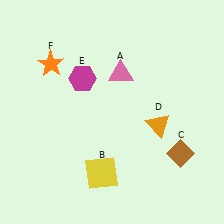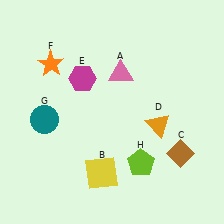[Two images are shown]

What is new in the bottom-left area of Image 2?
A teal circle (G) was added in the bottom-left area of Image 2.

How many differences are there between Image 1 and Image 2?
There are 2 differences between the two images.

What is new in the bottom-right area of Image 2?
A lime pentagon (H) was added in the bottom-right area of Image 2.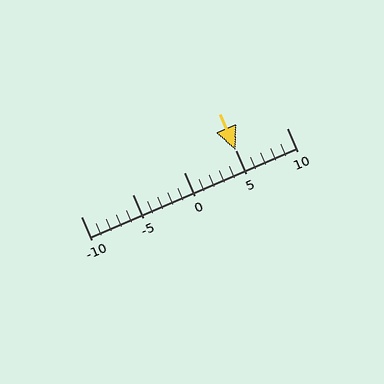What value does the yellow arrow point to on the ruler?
The yellow arrow points to approximately 5.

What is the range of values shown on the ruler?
The ruler shows values from -10 to 10.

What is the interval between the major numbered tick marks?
The major tick marks are spaced 5 units apart.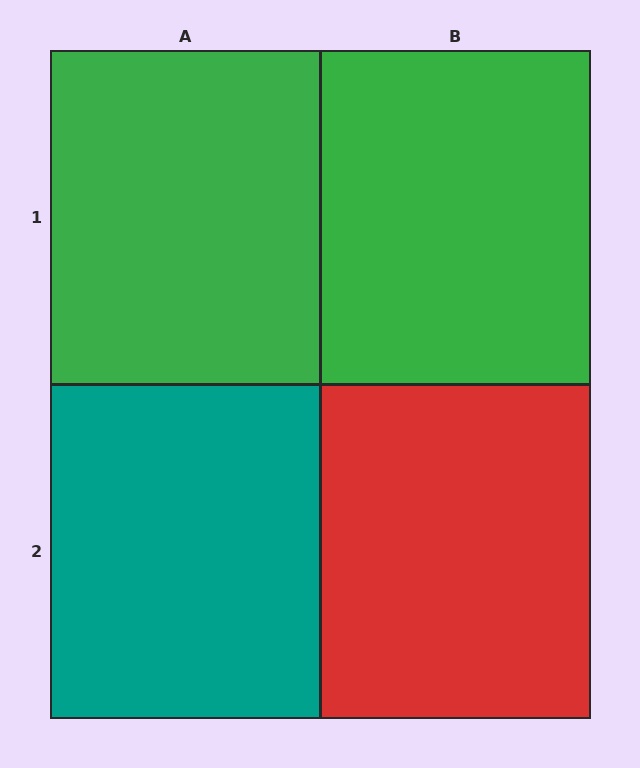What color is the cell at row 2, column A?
Teal.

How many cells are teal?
1 cell is teal.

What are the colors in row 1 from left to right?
Green, green.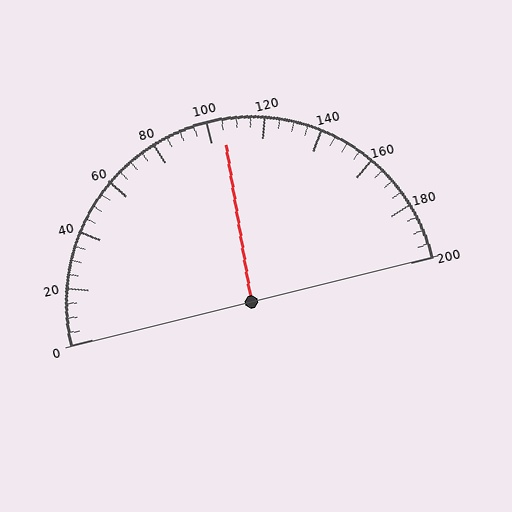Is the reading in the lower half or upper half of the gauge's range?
The reading is in the upper half of the range (0 to 200).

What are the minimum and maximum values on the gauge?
The gauge ranges from 0 to 200.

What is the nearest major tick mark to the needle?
The nearest major tick mark is 100.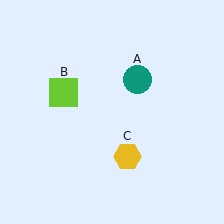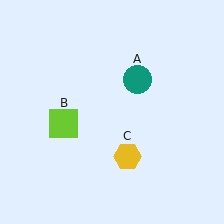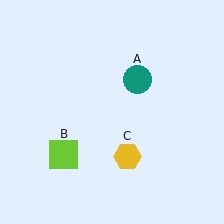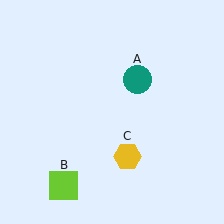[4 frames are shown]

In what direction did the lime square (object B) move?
The lime square (object B) moved down.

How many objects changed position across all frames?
1 object changed position: lime square (object B).